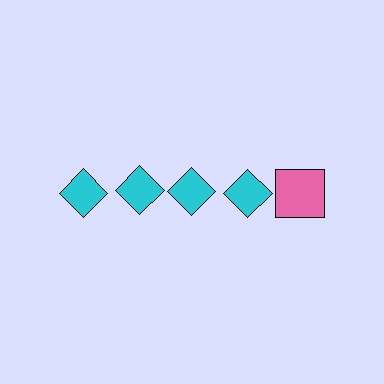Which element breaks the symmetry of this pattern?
The pink square in the top row, rightmost column breaks the symmetry. All other shapes are cyan diamonds.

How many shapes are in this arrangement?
There are 5 shapes arranged in a grid pattern.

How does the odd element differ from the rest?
It differs in both color (pink instead of cyan) and shape (square instead of diamond).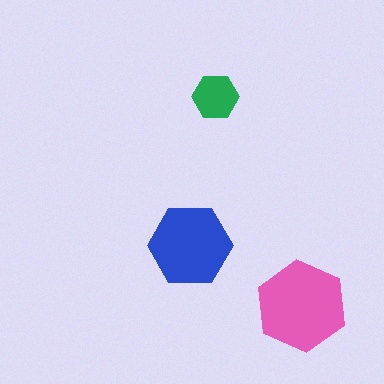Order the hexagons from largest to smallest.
the pink one, the blue one, the green one.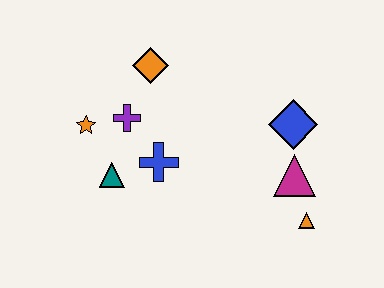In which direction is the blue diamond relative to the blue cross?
The blue diamond is to the right of the blue cross.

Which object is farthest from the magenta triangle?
The orange star is farthest from the magenta triangle.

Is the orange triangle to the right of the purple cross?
Yes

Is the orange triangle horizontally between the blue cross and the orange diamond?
No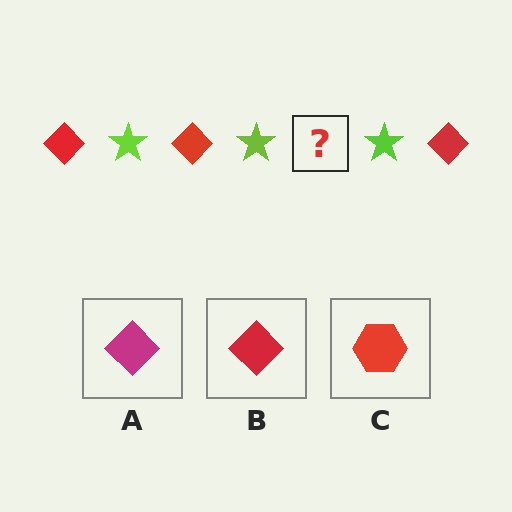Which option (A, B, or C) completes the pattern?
B.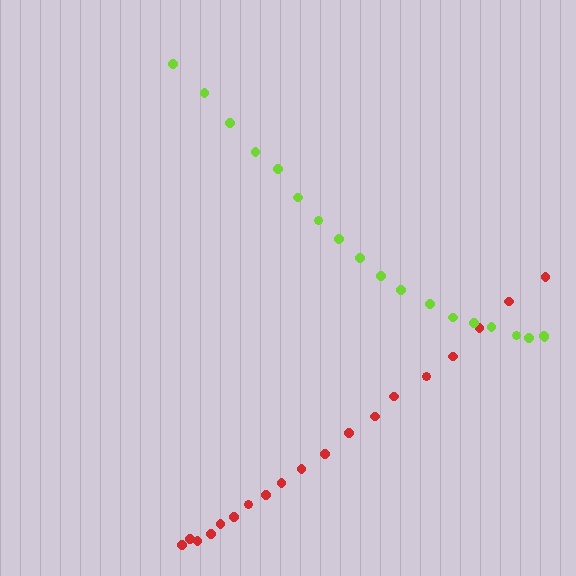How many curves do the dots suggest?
There are 2 distinct paths.